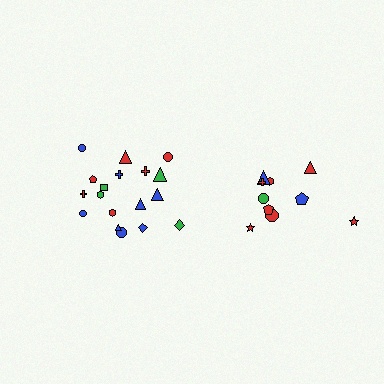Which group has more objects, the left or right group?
The left group.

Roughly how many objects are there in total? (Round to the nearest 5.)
Roughly 30 objects in total.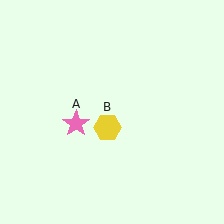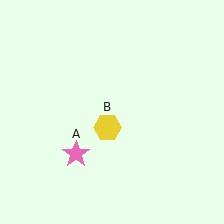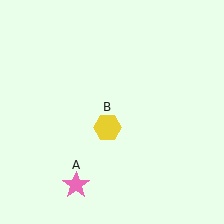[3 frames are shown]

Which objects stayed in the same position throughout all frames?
Yellow hexagon (object B) remained stationary.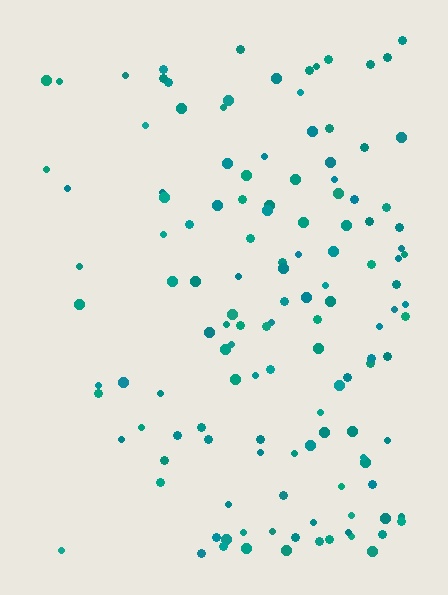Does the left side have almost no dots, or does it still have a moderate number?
Still a moderate number, just noticeably fewer than the right.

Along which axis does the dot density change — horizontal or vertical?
Horizontal.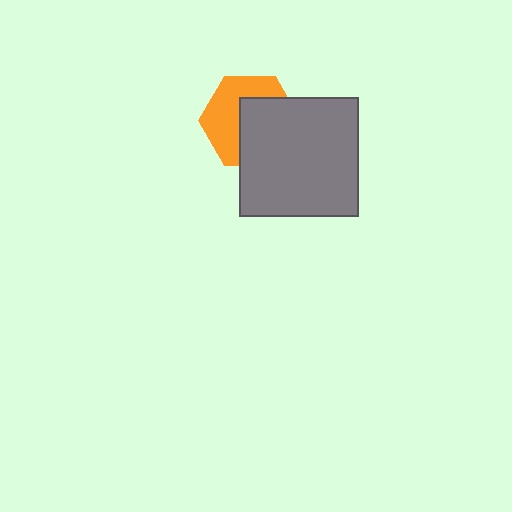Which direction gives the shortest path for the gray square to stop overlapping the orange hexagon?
Moving toward the lower-right gives the shortest separation.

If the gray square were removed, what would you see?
You would see the complete orange hexagon.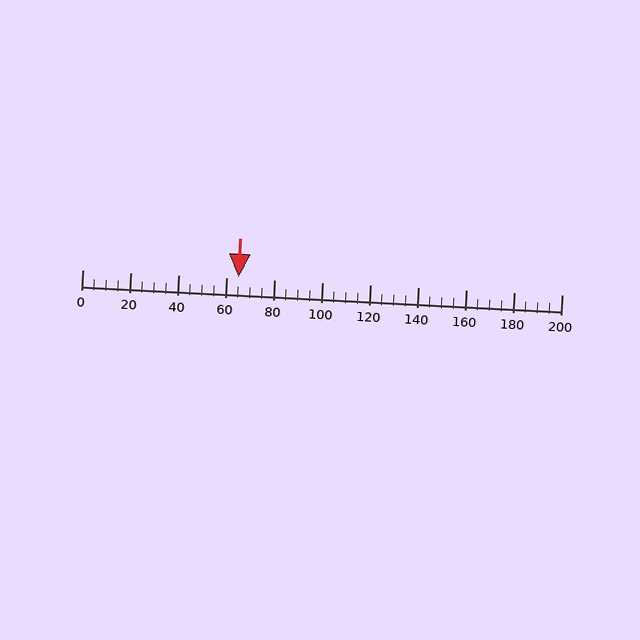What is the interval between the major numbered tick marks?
The major tick marks are spaced 20 units apart.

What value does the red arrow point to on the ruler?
The red arrow points to approximately 65.